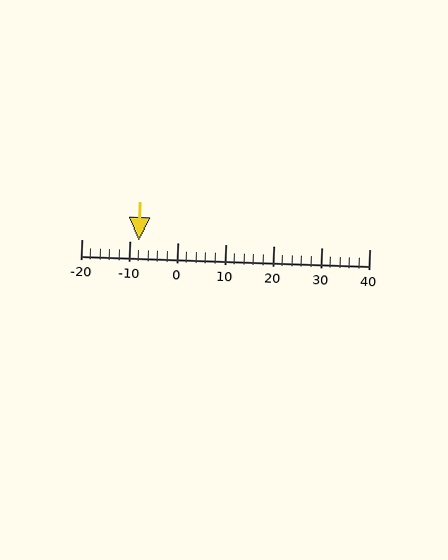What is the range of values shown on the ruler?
The ruler shows values from -20 to 40.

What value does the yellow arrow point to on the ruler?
The yellow arrow points to approximately -8.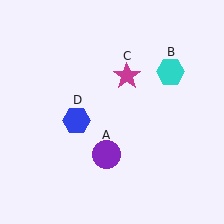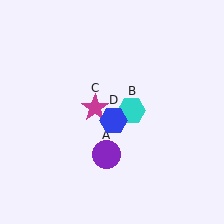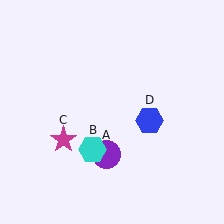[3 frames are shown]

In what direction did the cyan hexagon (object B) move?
The cyan hexagon (object B) moved down and to the left.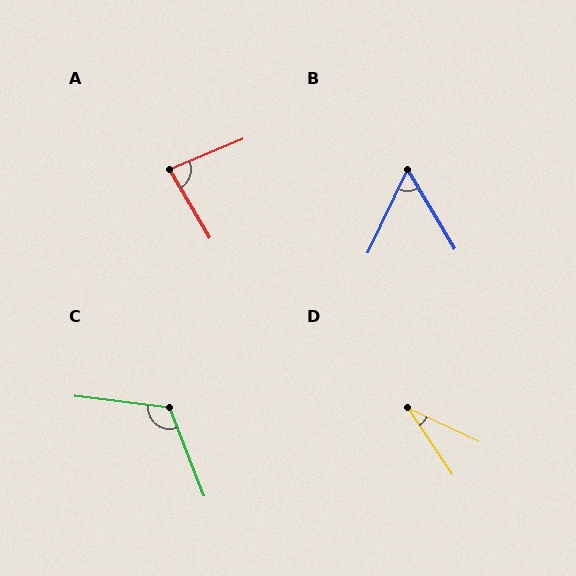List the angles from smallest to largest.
D (31°), B (56°), A (82°), C (118°).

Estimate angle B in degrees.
Approximately 56 degrees.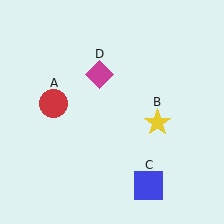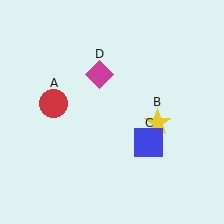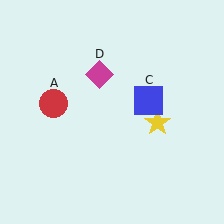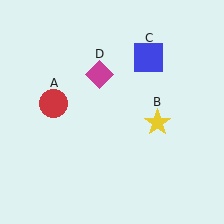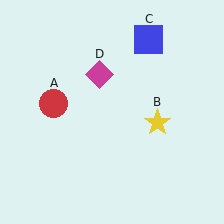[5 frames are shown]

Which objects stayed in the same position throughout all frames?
Red circle (object A) and yellow star (object B) and magenta diamond (object D) remained stationary.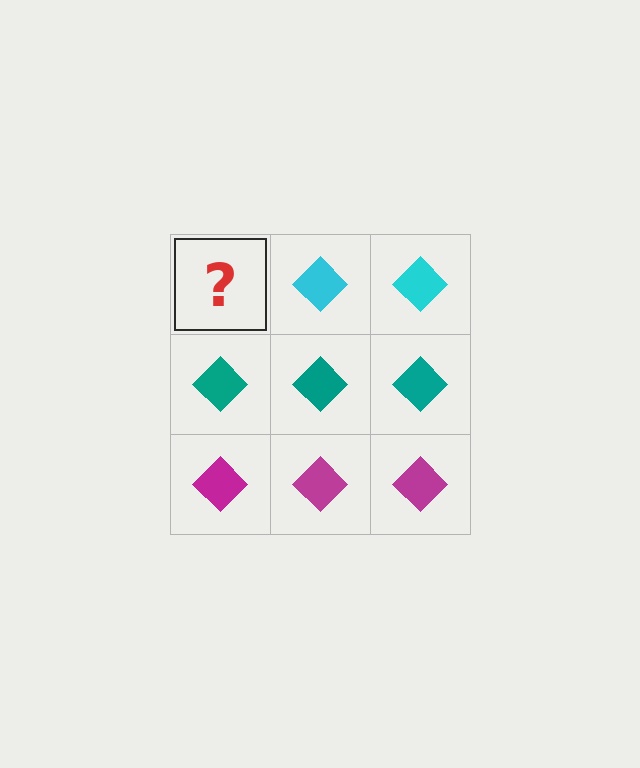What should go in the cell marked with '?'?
The missing cell should contain a cyan diamond.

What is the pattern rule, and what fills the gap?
The rule is that each row has a consistent color. The gap should be filled with a cyan diamond.